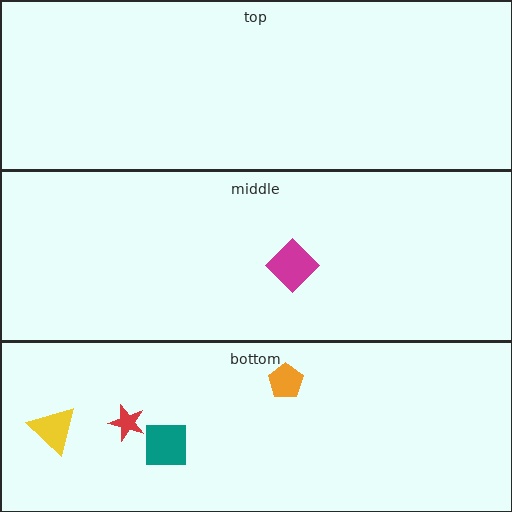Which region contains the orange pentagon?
The bottom region.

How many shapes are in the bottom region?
4.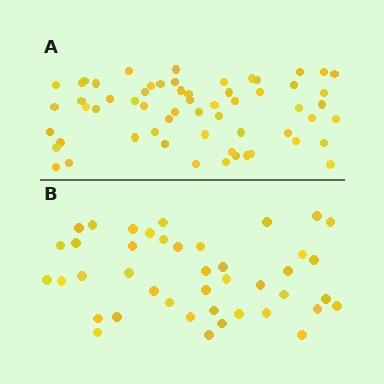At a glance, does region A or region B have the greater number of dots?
Region A (the top region) has more dots.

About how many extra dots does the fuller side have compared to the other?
Region A has approximately 20 more dots than region B.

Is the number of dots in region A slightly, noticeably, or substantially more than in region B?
Region A has noticeably more, but not dramatically so. The ratio is roughly 1.4 to 1.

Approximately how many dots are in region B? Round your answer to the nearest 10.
About 40 dots. (The exact count is 42, which rounds to 40.)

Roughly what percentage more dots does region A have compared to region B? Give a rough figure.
About 45% more.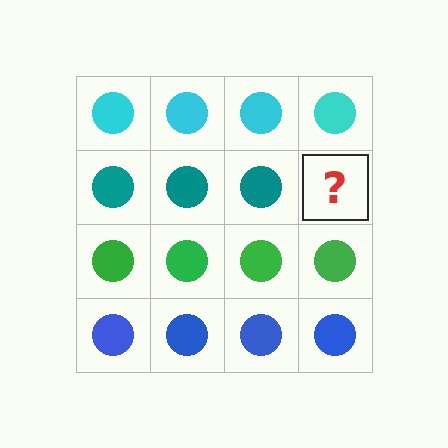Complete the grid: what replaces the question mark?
The question mark should be replaced with a teal circle.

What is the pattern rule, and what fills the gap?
The rule is that each row has a consistent color. The gap should be filled with a teal circle.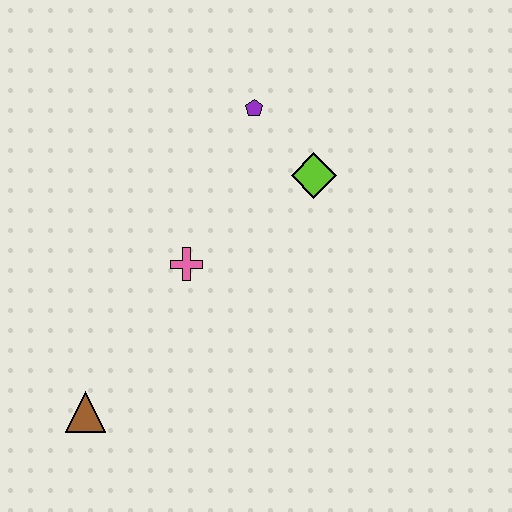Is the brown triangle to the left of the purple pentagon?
Yes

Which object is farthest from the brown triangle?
The purple pentagon is farthest from the brown triangle.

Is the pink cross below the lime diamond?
Yes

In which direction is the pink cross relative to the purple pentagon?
The pink cross is below the purple pentagon.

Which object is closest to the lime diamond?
The purple pentagon is closest to the lime diamond.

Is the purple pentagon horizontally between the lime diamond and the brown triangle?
Yes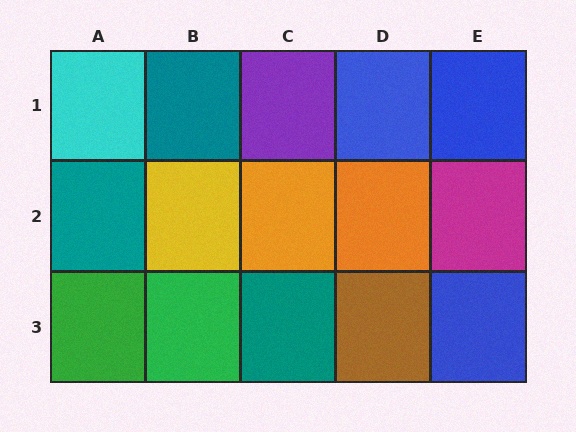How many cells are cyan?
1 cell is cyan.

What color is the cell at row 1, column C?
Purple.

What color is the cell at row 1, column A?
Cyan.